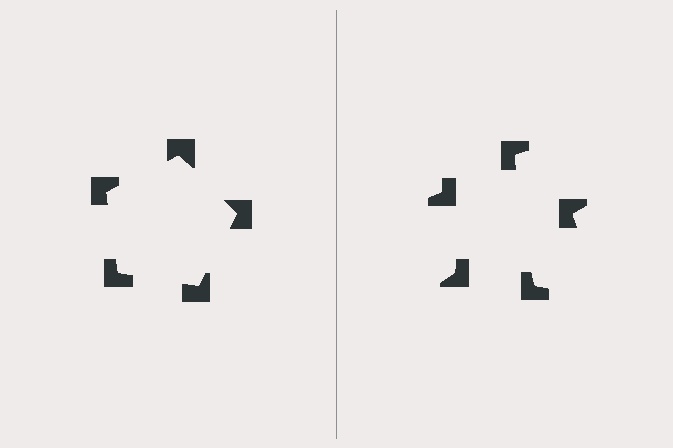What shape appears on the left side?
An illusory pentagon.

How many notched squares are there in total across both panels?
10 — 5 on each side.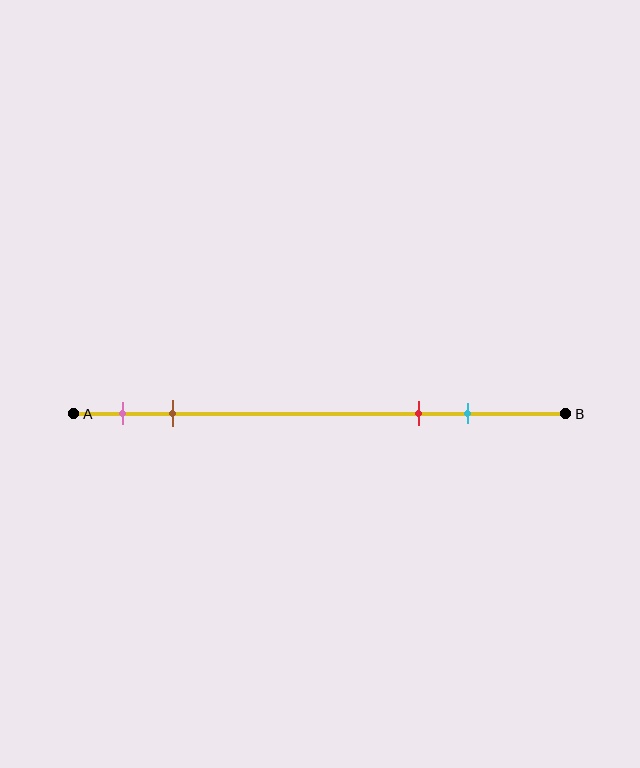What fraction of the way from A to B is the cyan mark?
The cyan mark is approximately 80% (0.8) of the way from A to B.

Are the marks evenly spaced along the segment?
No, the marks are not evenly spaced.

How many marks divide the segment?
There are 4 marks dividing the segment.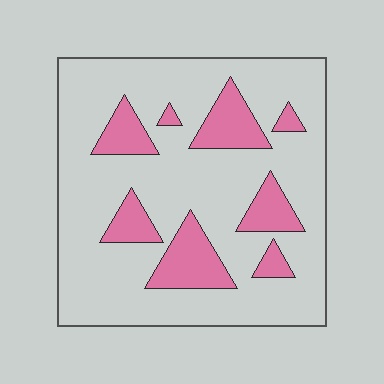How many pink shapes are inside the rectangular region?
8.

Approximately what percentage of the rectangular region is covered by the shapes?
Approximately 20%.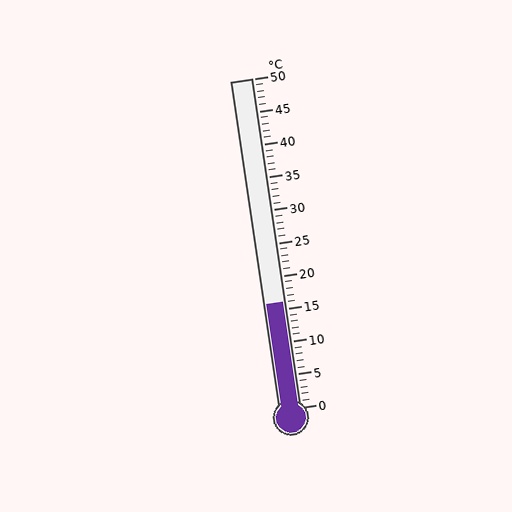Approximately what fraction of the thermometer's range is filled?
The thermometer is filled to approximately 30% of its range.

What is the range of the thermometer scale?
The thermometer scale ranges from 0°C to 50°C.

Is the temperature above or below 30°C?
The temperature is below 30°C.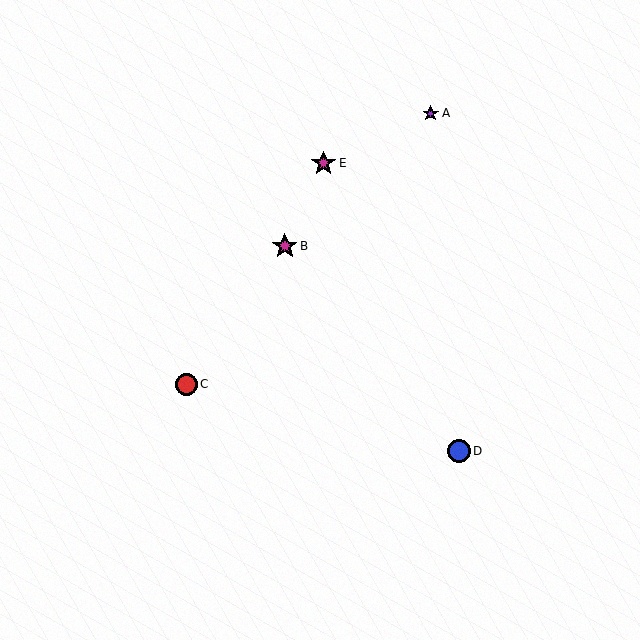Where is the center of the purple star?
The center of the purple star is at (431, 113).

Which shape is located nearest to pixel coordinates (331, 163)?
The magenta star (labeled E) at (323, 163) is nearest to that location.